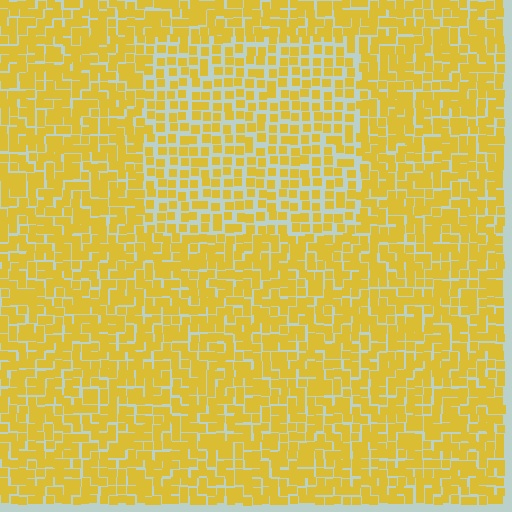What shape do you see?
I see a rectangle.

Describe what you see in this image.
The image contains small yellow elements arranged at two different densities. A rectangle-shaped region is visible where the elements are less densely packed than the surrounding area.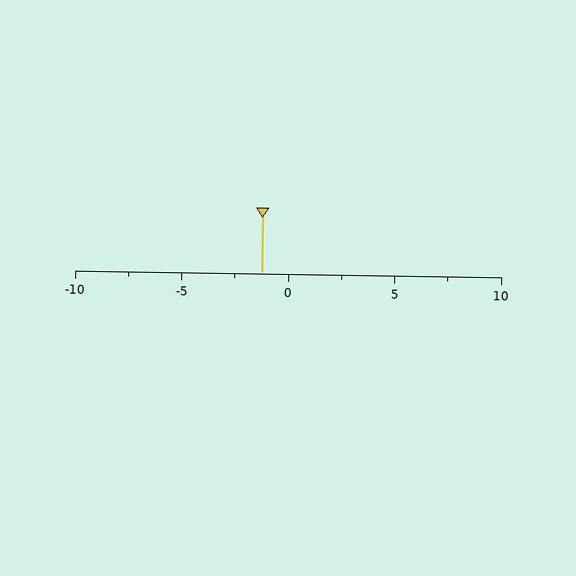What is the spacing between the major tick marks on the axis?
The major ticks are spaced 5 apart.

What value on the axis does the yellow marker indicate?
The marker indicates approximately -1.2.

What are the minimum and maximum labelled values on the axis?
The axis runs from -10 to 10.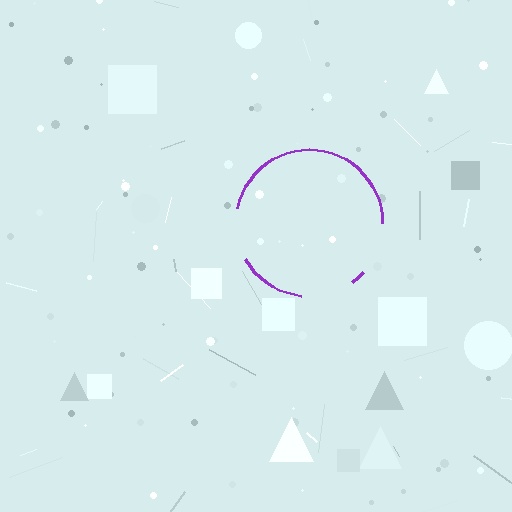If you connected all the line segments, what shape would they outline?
They would outline a circle.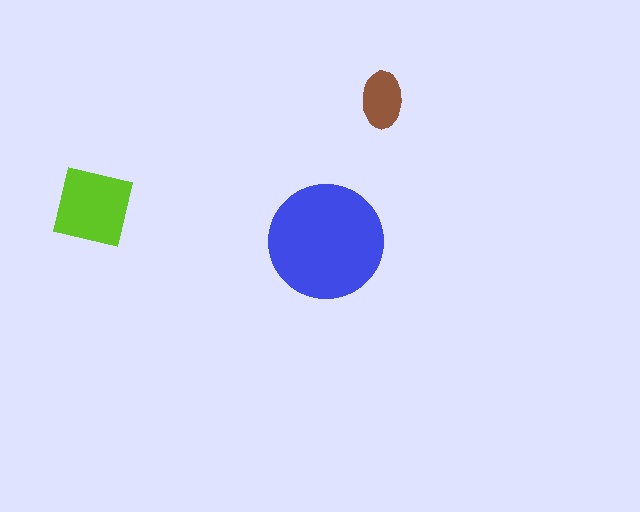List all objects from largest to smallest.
The blue circle, the lime square, the brown ellipse.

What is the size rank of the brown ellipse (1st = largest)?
3rd.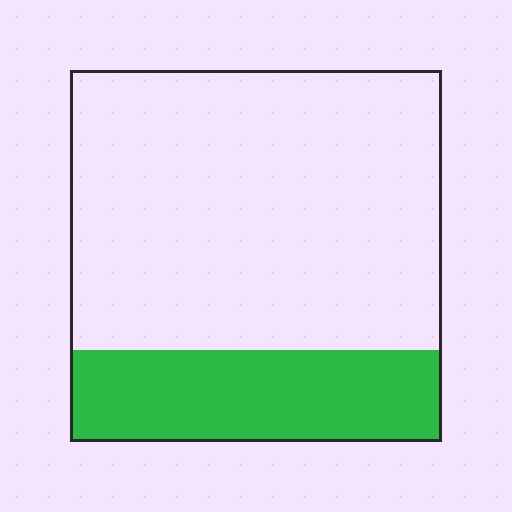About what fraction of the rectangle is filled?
About one quarter (1/4).